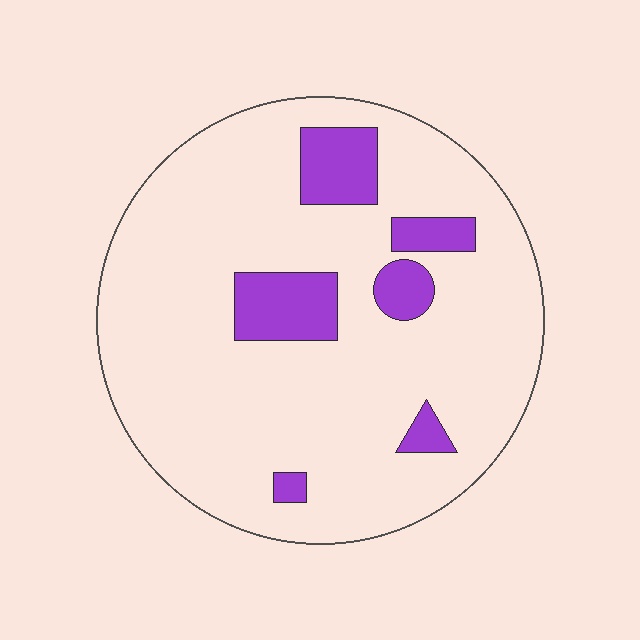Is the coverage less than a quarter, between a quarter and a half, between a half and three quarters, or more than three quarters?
Less than a quarter.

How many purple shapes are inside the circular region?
6.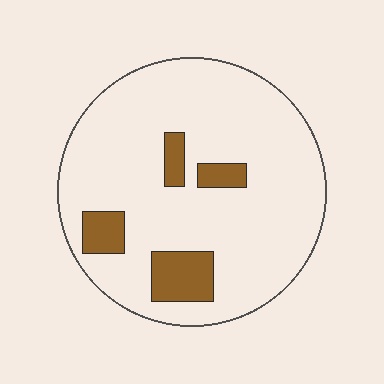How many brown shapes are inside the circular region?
4.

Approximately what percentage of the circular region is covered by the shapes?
Approximately 15%.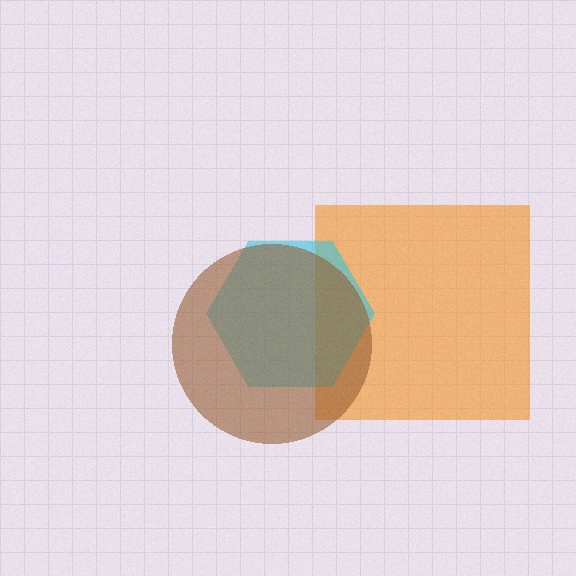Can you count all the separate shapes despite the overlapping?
Yes, there are 3 separate shapes.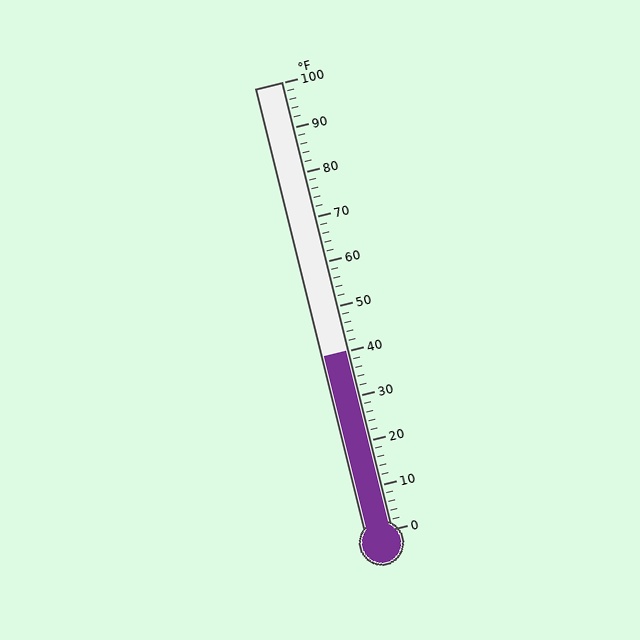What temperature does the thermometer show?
The thermometer shows approximately 40°F.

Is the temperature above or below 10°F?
The temperature is above 10°F.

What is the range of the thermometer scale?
The thermometer scale ranges from 0°F to 100°F.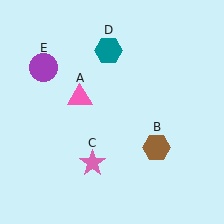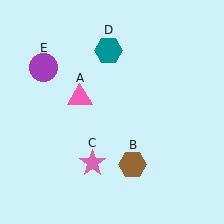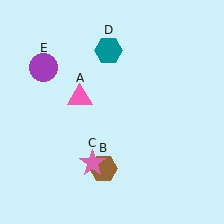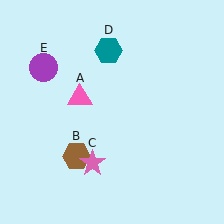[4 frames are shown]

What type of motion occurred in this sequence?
The brown hexagon (object B) rotated clockwise around the center of the scene.